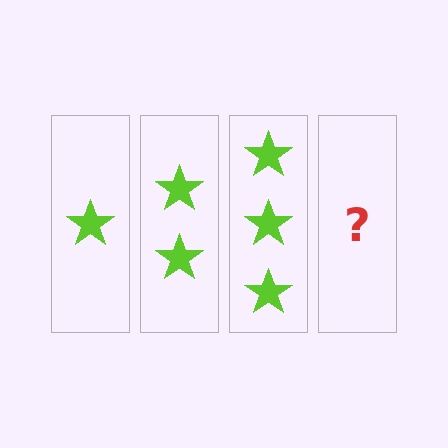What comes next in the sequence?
The next element should be 4 stars.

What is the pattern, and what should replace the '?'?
The pattern is that each step adds one more star. The '?' should be 4 stars.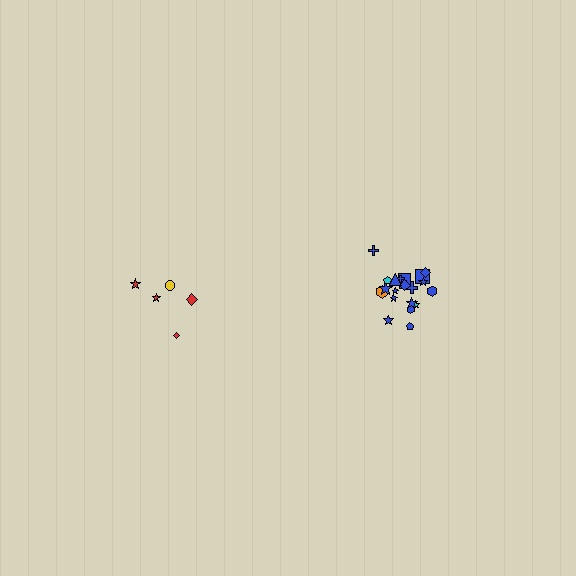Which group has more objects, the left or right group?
The right group.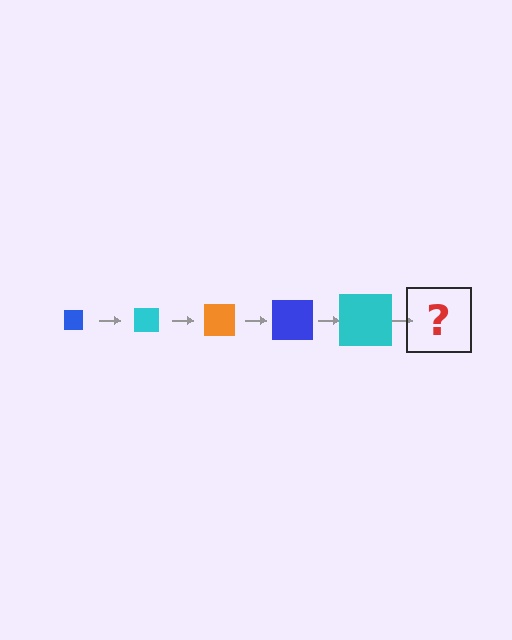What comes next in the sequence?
The next element should be an orange square, larger than the previous one.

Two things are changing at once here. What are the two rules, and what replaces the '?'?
The two rules are that the square grows larger each step and the color cycles through blue, cyan, and orange. The '?' should be an orange square, larger than the previous one.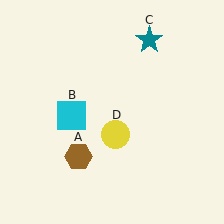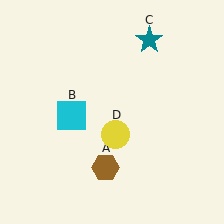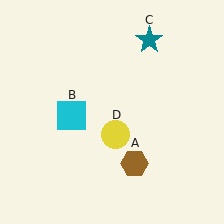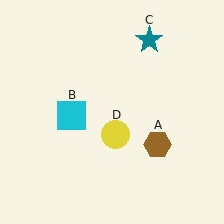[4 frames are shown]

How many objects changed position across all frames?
1 object changed position: brown hexagon (object A).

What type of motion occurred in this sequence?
The brown hexagon (object A) rotated counterclockwise around the center of the scene.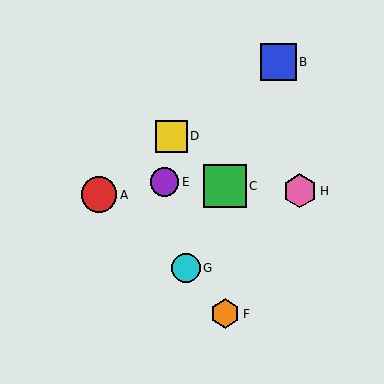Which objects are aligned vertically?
Objects C, F are aligned vertically.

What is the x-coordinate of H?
Object H is at x≈300.